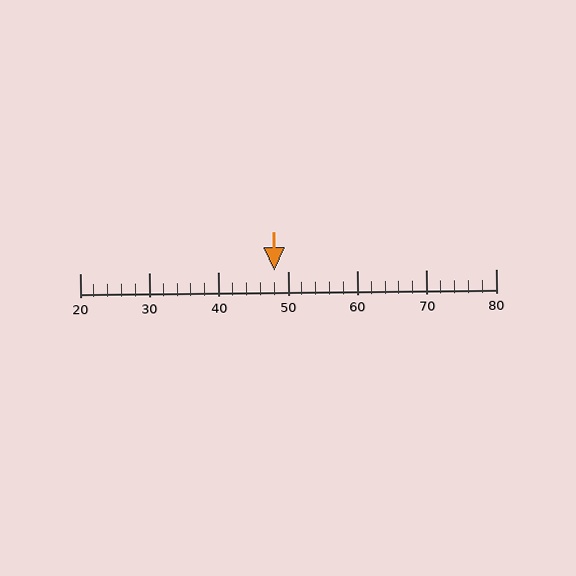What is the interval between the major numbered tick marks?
The major tick marks are spaced 10 units apart.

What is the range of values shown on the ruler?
The ruler shows values from 20 to 80.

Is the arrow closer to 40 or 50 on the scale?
The arrow is closer to 50.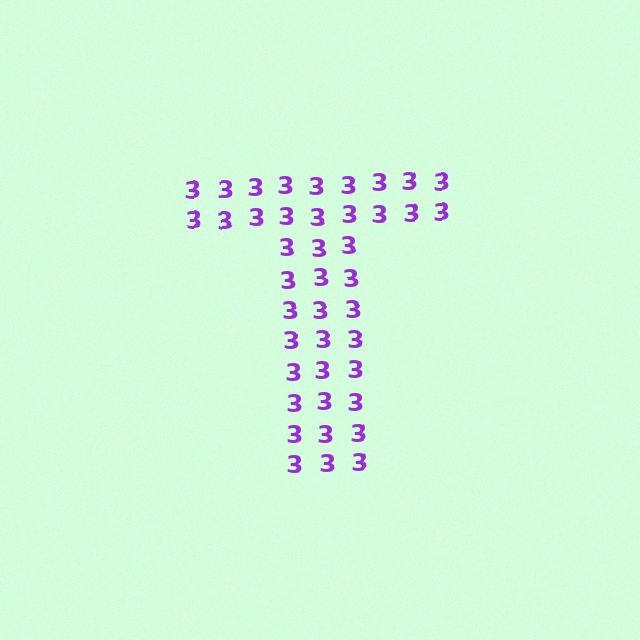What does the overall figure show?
The overall figure shows the letter T.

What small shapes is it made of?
It is made of small digit 3's.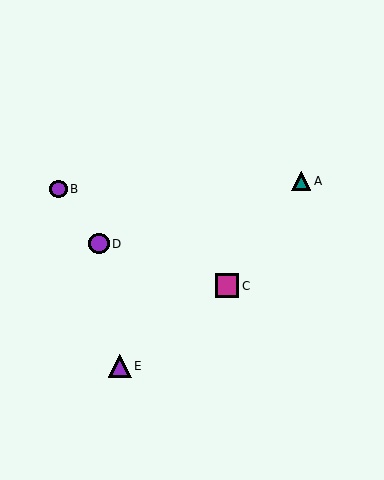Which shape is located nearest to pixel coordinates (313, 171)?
The teal triangle (labeled A) at (301, 181) is nearest to that location.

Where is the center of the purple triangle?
The center of the purple triangle is at (120, 366).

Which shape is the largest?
The magenta square (labeled C) is the largest.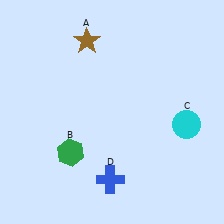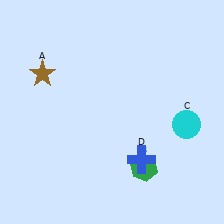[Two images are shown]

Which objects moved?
The objects that moved are: the brown star (A), the green hexagon (B), the blue cross (D).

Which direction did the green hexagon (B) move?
The green hexagon (B) moved right.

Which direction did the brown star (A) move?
The brown star (A) moved left.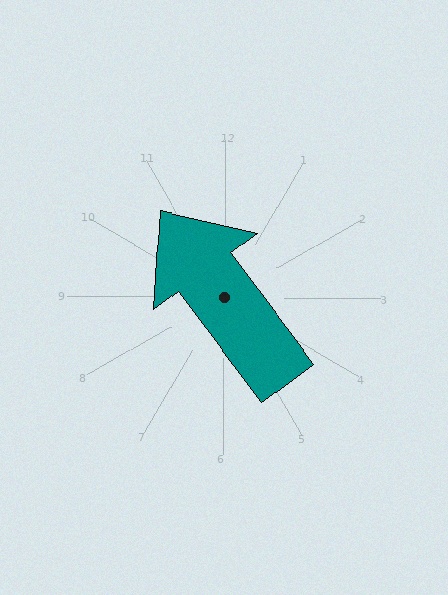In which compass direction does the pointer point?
Northwest.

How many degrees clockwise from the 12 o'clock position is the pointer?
Approximately 323 degrees.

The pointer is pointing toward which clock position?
Roughly 11 o'clock.